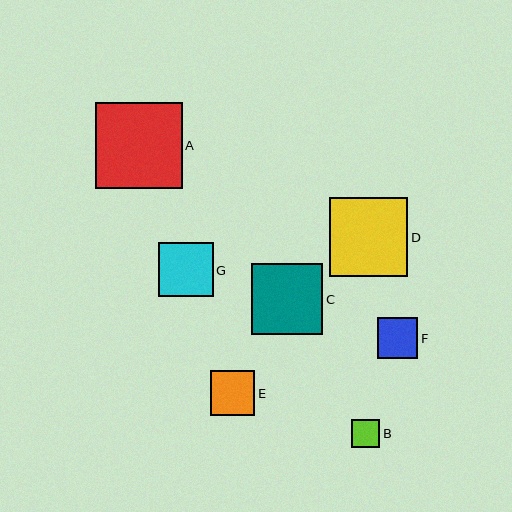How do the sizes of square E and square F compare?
Square E and square F are approximately the same size.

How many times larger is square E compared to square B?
Square E is approximately 1.6 times the size of square B.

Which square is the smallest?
Square B is the smallest with a size of approximately 28 pixels.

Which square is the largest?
Square A is the largest with a size of approximately 86 pixels.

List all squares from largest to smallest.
From largest to smallest: A, D, C, G, E, F, B.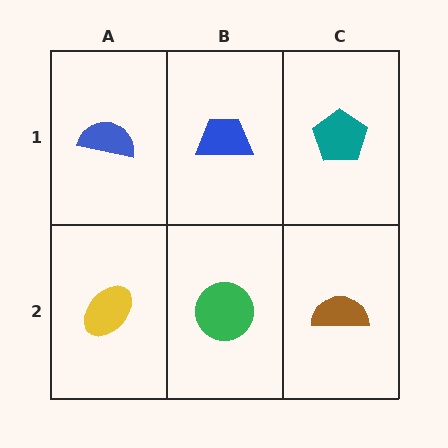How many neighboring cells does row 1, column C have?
2.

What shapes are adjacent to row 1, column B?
A green circle (row 2, column B), a blue semicircle (row 1, column A), a teal pentagon (row 1, column C).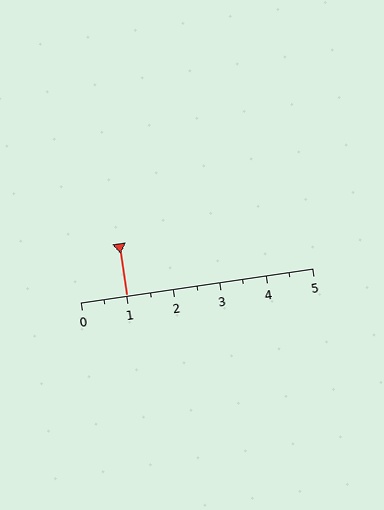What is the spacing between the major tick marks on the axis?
The major ticks are spaced 1 apart.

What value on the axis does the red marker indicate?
The marker indicates approximately 1.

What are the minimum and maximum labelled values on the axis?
The axis runs from 0 to 5.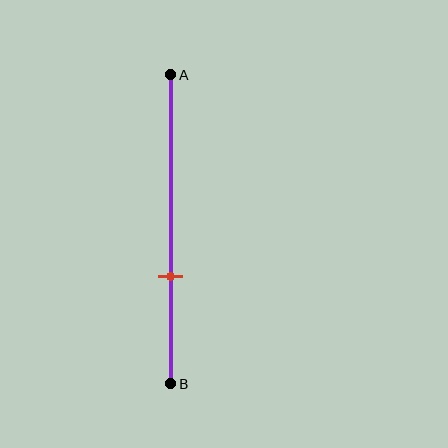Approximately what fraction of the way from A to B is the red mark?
The red mark is approximately 65% of the way from A to B.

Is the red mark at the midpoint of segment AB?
No, the mark is at about 65% from A, not at the 50% midpoint.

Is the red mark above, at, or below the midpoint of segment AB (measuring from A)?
The red mark is below the midpoint of segment AB.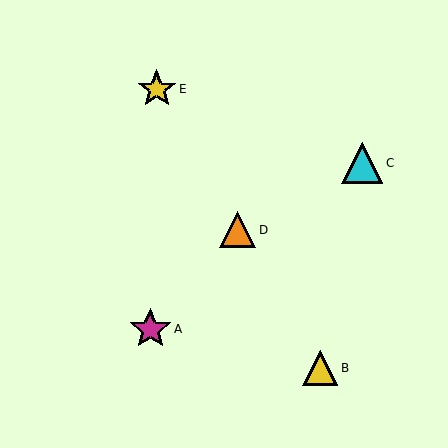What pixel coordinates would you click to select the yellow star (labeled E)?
Click at (157, 89) to select the yellow star E.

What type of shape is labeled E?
Shape E is a yellow star.